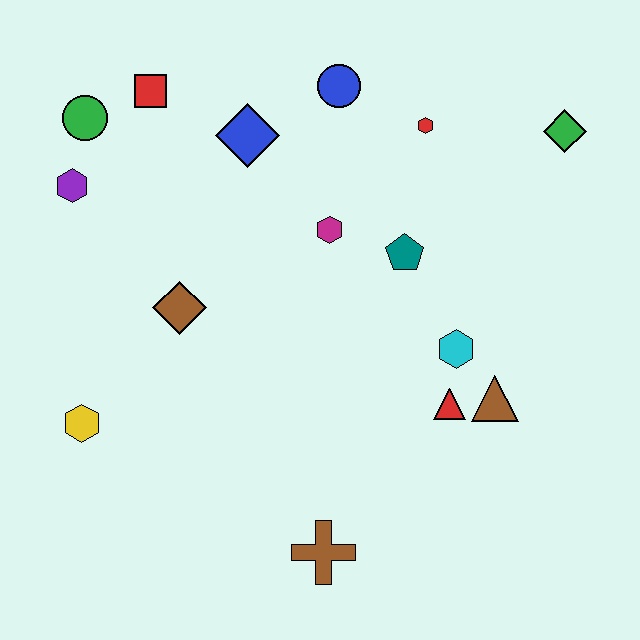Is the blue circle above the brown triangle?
Yes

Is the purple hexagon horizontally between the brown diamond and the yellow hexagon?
No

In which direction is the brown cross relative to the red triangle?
The brown cross is below the red triangle.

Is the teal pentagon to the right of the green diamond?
No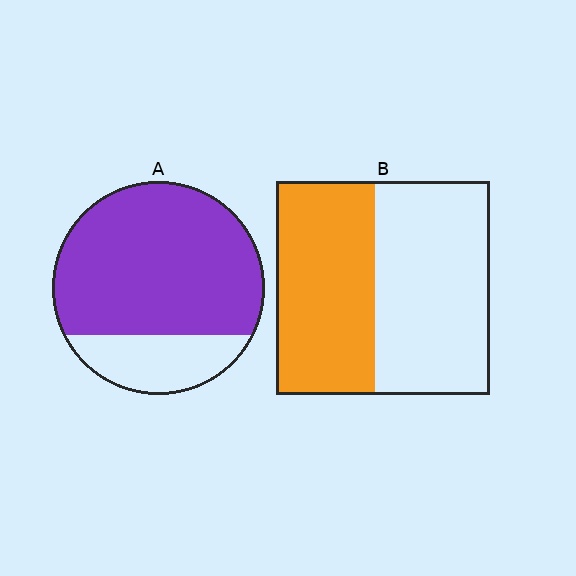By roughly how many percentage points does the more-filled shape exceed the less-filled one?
By roughly 30 percentage points (A over B).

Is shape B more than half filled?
Roughly half.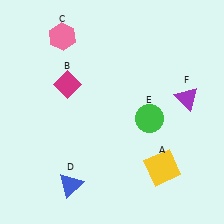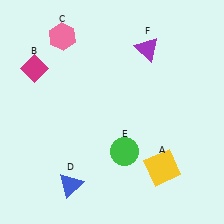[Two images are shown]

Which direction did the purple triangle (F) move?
The purple triangle (F) moved up.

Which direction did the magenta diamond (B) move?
The magenta diamond (B) moved left.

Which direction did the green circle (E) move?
The green circle (E) moved down.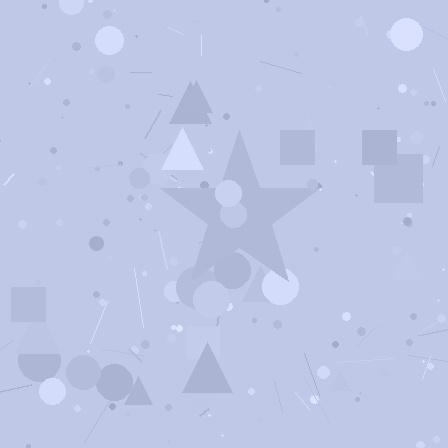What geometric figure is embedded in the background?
A star is embedded in the background.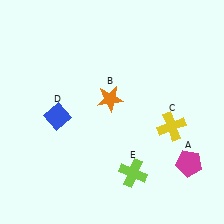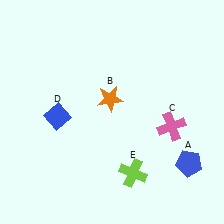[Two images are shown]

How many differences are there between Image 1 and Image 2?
There are 2 differences between the two images.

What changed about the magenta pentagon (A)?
In Image 1, A is magenta. In Image 2, it changed to blue.